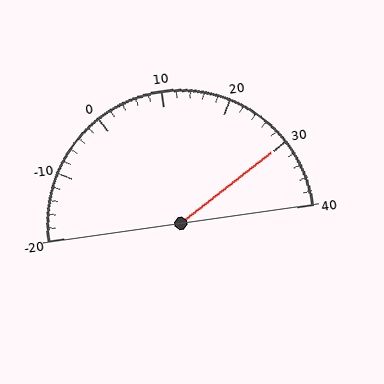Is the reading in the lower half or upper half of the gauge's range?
The reading is in the upper half of the range (-20 to 40).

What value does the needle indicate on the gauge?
The needle indicates approximately 30.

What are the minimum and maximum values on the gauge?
The gauge ranges from -20 to 40.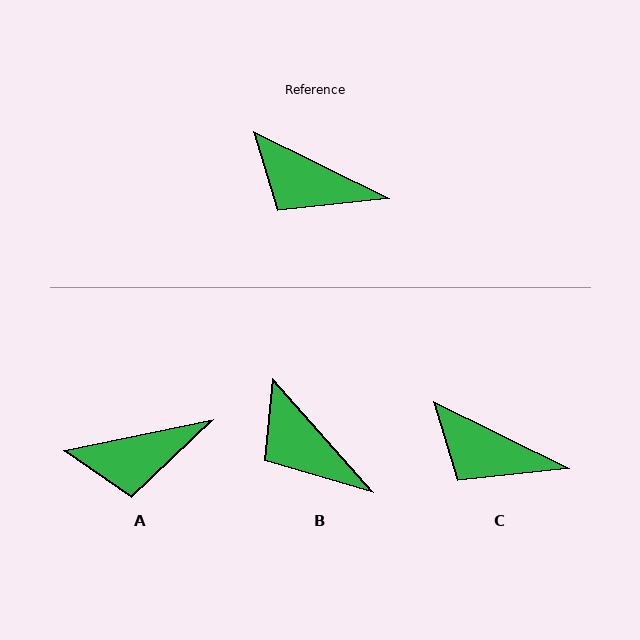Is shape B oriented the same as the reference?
No, it is off by about 22 degrees.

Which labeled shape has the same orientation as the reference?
C.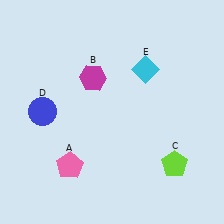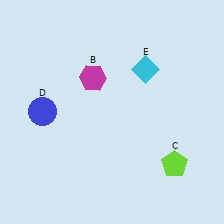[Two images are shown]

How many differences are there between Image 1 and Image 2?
There is 1 difference between the two images.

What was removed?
The pink pentagon (A) was removed in Image 2.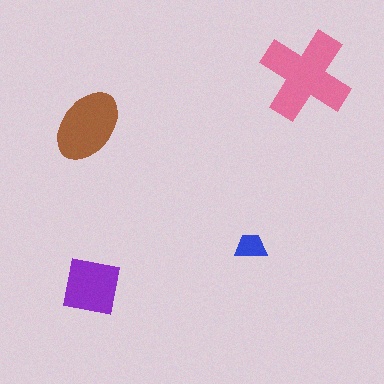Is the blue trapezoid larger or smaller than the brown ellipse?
Smaller.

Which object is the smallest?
The blue trapezoid.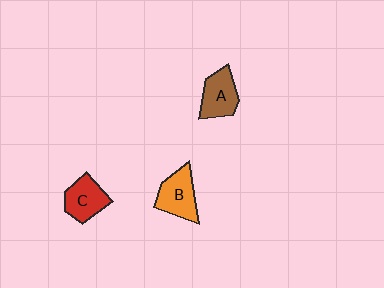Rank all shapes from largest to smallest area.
From largest to smallest: B (orange), A (brown), C (red).